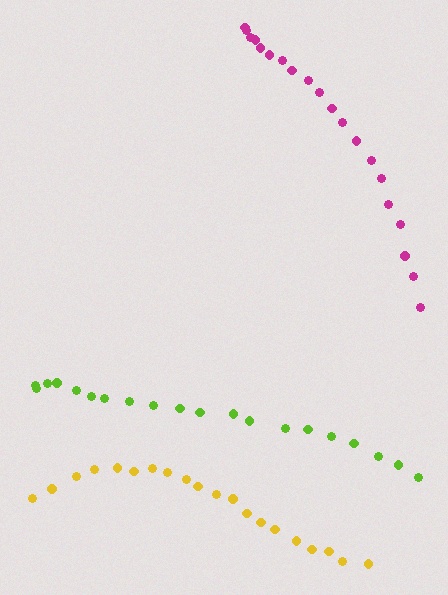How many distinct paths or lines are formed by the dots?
There are 3 distinct paths.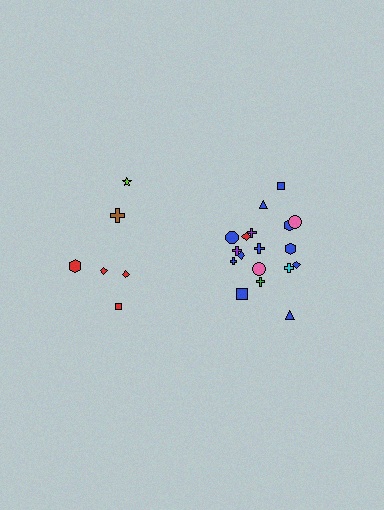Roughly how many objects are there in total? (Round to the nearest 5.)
Roughly 25 objects in total.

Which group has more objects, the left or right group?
The right group.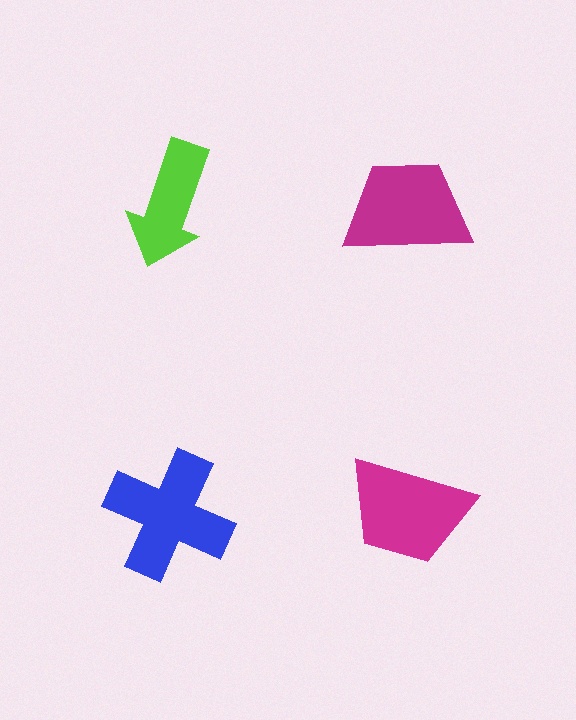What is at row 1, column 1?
A lime arrow.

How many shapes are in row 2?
2 shapes.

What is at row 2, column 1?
A blue cross.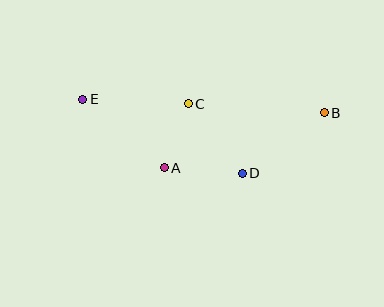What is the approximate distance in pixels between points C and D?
The distance between C and D is approximately 88 pixels.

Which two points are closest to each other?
Points A and C are closest to each other.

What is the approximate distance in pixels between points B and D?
The distance between B and D is approximately 102 pixels.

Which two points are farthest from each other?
Points B and E are farthest from each other.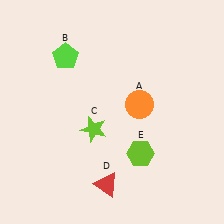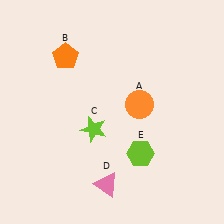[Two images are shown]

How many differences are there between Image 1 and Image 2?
There are 2 differences between the two images.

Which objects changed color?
B changed from lime to orange. D changed from red to pink.